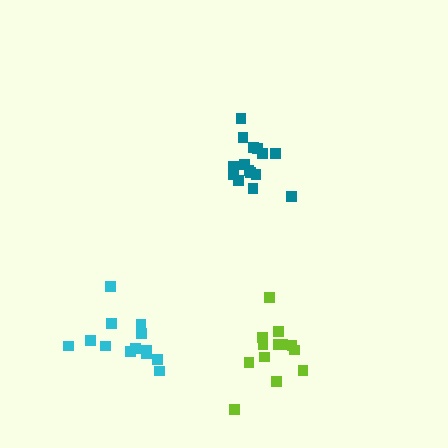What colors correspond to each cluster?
The clusters are colored: lime, teal, cyan.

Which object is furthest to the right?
The lime cluster is rightmost.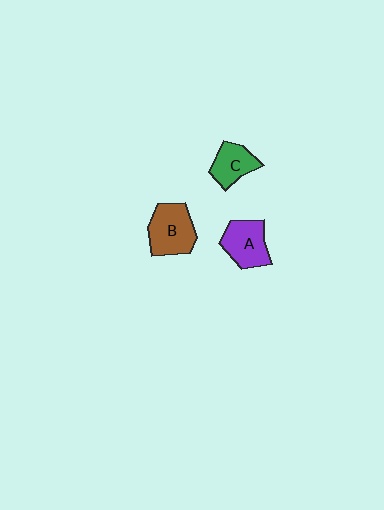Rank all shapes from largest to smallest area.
From largest to smallest: B (brown), A (purple), C (green).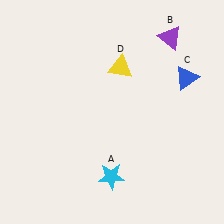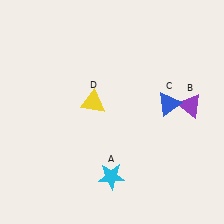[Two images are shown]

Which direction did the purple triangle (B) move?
The purple triangle (B) moved down.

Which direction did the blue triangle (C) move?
The blue triangle (C) moved down.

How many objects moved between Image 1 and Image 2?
3 objects moved between the two images.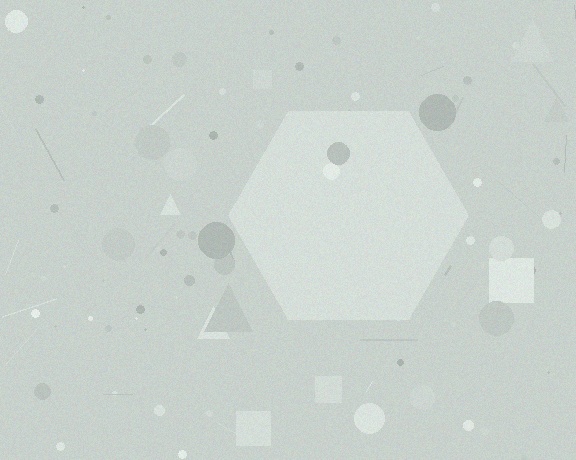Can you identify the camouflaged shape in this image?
The camouflaged shape is a hexagon.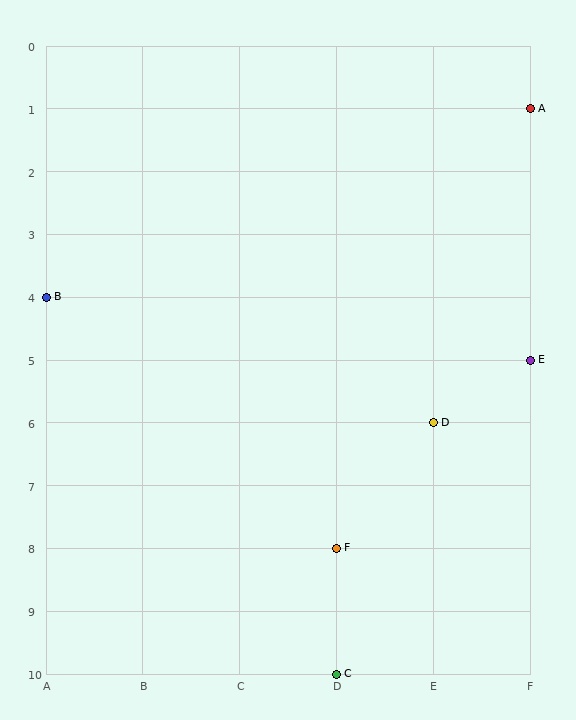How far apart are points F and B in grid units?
Points F and B are 3 columns and 4 rows apart (about 5.0 grid units diagonally).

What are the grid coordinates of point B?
Point B is at grid coordinates (A, 4).